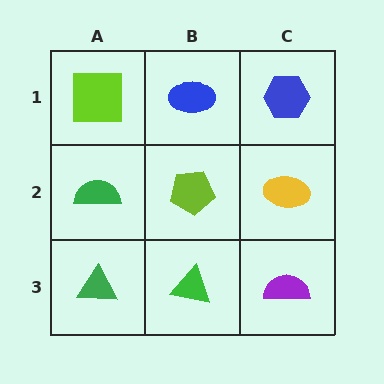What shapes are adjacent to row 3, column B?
A lime pentagon (row 2, column B), a green triangle (row 3, column A), a purple semicircle (row 3, column C).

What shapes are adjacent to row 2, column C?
A blue hexagon (row 1, column C), a purple semicircle (row 3, column C), a lime pentagon (row 2, column B).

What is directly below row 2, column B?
A green triangle.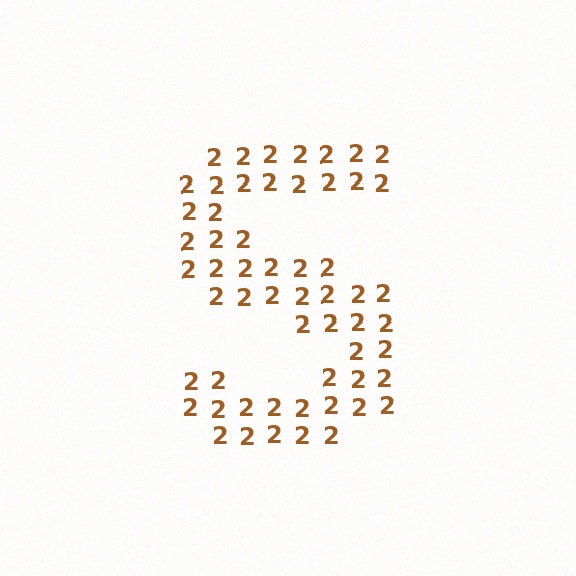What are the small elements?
The small elements are digit 2's.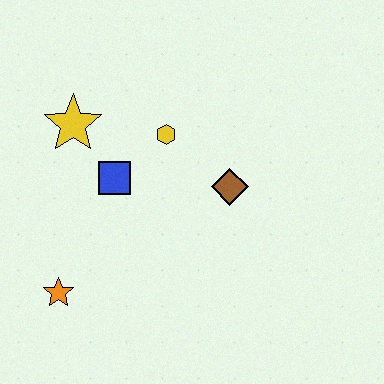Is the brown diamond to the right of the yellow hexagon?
Yes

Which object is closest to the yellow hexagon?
The blue square is closest to the yellow hexagon.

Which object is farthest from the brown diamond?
The orange star is farthest from the brown diamond.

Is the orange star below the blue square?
Yes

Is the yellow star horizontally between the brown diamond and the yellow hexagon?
No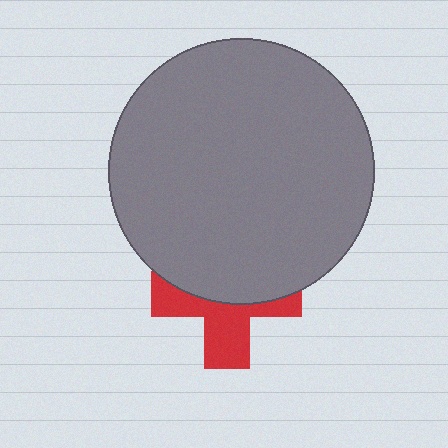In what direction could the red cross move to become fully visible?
The red cross could move down. That would shift it out from behind the gray circle entirely.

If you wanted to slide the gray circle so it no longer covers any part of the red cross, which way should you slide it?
Slide it up — that is the most direct way to separate the two shapes.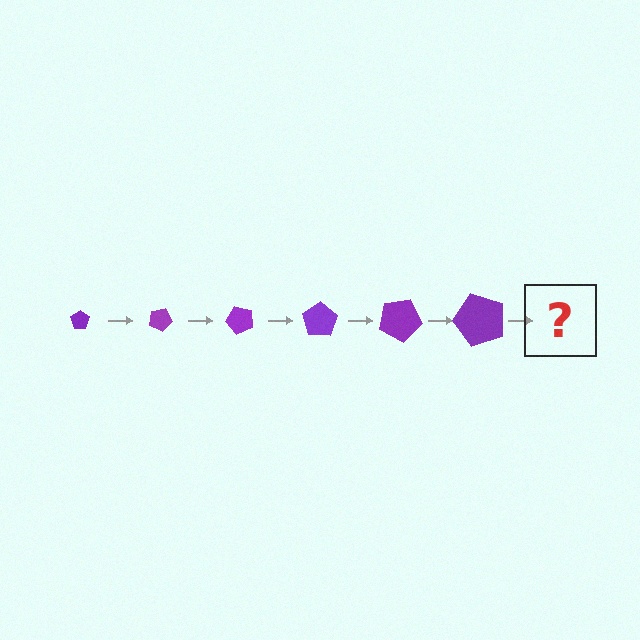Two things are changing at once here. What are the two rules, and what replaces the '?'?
The two rules are that the pentagon grows larger each step and it rotates 25 degrees each step. The '?' should be a pentagon, larger than the previous one and rotated 150 degrees from the start.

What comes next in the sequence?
The next element should be a pentagon, larger than the previous one and rotated 150 degrees from the start.